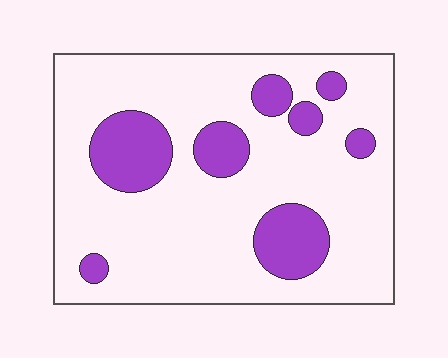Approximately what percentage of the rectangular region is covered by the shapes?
Approximately 20%.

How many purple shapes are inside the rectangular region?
8.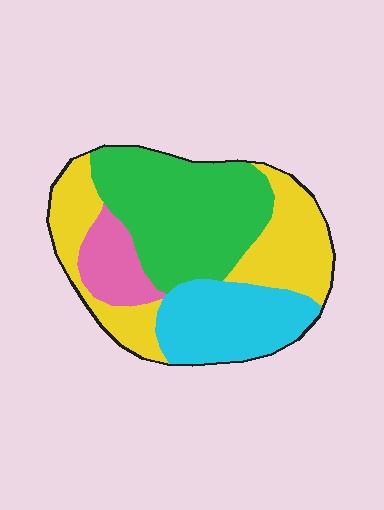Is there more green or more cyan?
Green.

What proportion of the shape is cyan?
Cyan takes up less than a quarter of the shape.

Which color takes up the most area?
Green, at roughly 35%.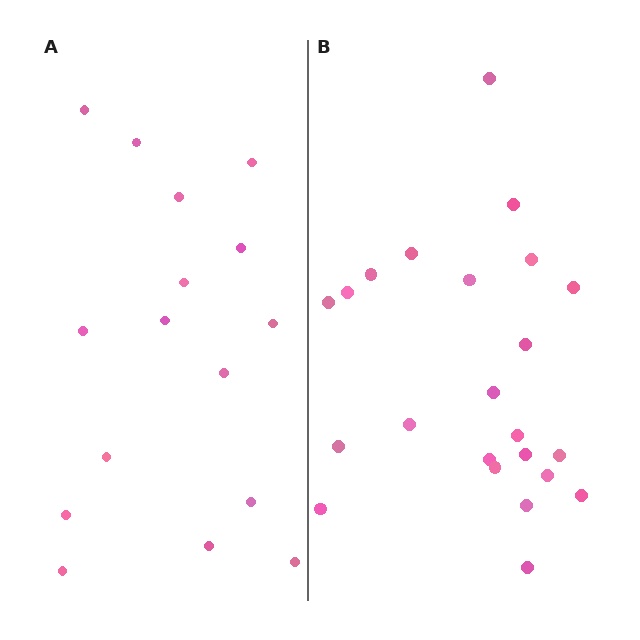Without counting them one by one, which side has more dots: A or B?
Region B (the right region) has more dots.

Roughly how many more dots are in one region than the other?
Region B has roughly 8 or so more dots than region A.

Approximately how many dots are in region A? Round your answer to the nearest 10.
About 20 dots. (The exact count is 16, which rounds to 20.)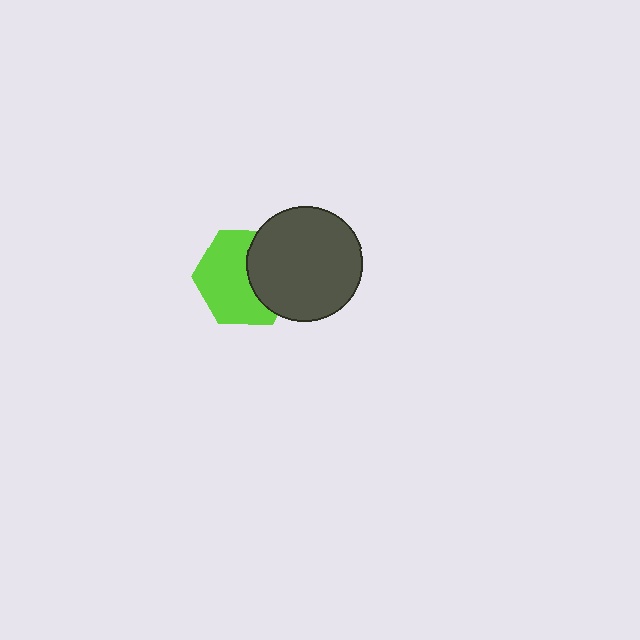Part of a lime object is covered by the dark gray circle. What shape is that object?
It is a hexagon.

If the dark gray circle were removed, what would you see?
You would see the complete lime hexagon.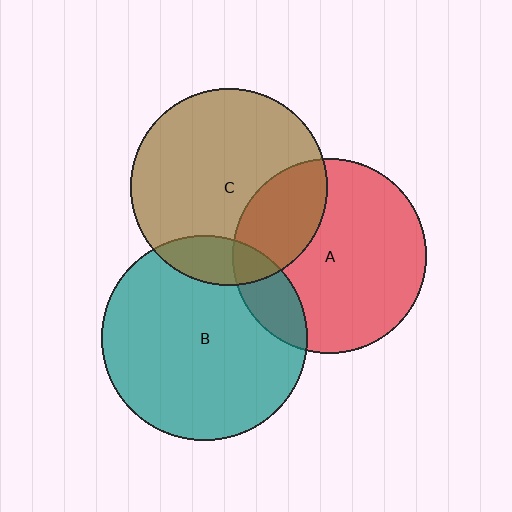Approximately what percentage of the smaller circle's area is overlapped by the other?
Approximately 15%.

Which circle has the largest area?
Circle B (teal).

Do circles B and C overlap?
Yes.